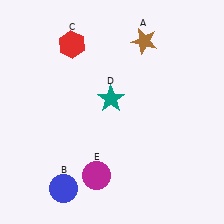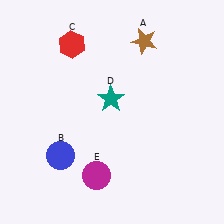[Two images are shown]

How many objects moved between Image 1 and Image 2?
1 object moved between the two images.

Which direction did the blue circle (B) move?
The blue circle (B) moved up.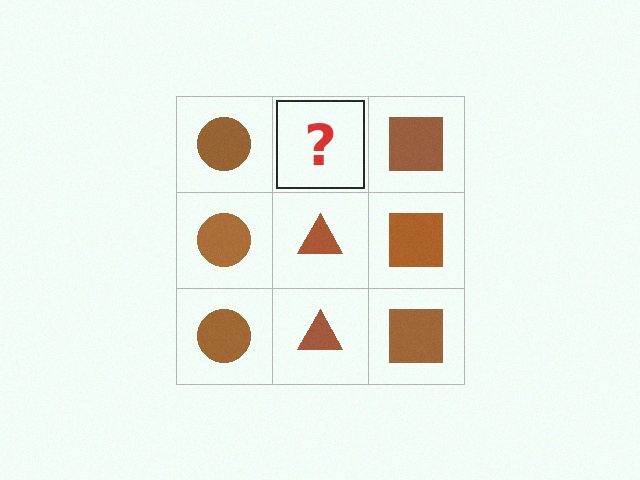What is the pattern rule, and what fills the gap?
The rule is that each column has a consistent shape. The gap should be filled with a brown triangle.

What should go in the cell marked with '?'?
The missing cell should contain a brown triangle.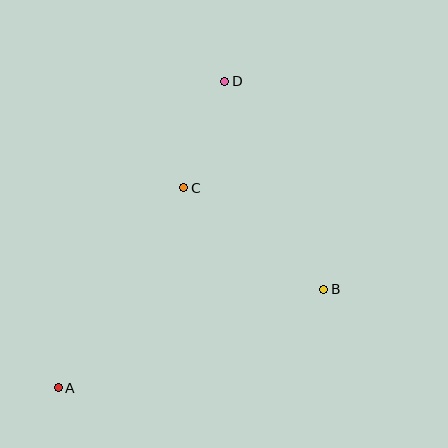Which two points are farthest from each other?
Points A and D are farthest from each other.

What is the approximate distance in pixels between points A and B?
The distance between A and B is approximately 283 pixels.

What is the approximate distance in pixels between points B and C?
The distance between B and C is approximately 173 pixels.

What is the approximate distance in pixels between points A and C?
The distance between A and C is approximately 236 pixels.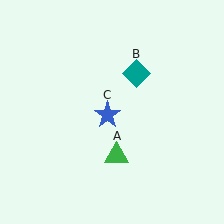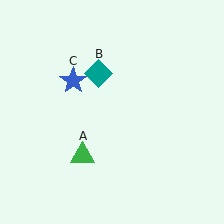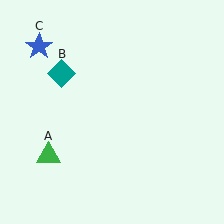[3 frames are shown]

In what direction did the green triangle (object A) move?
The green triangle (object A) moved left.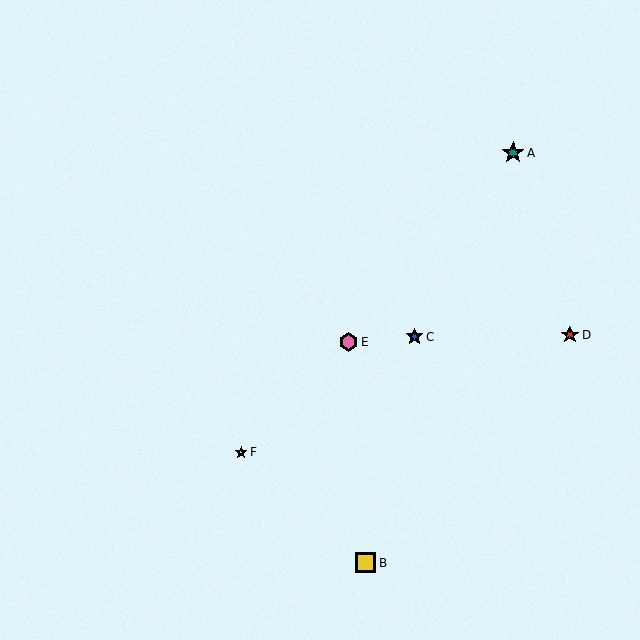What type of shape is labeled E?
Shape E is a pink hexagon.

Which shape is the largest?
The teal star (labeled A) is the largest.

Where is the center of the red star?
The center of the red star is at (570, 335).